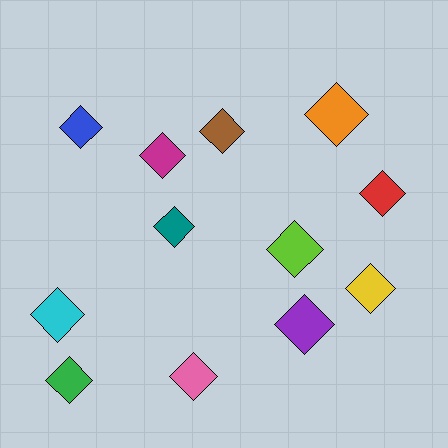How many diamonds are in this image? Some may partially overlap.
There are 12 diamonds.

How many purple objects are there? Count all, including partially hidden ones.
There is 1 purple object.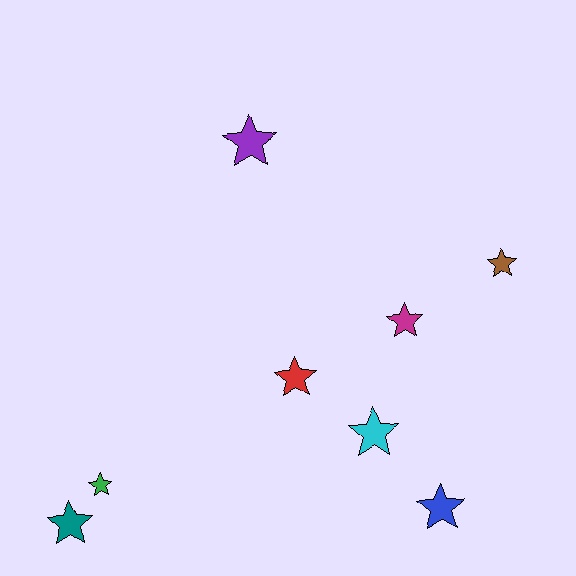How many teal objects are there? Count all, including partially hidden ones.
There is 1 teal object.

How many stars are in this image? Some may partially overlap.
There are 8 stars.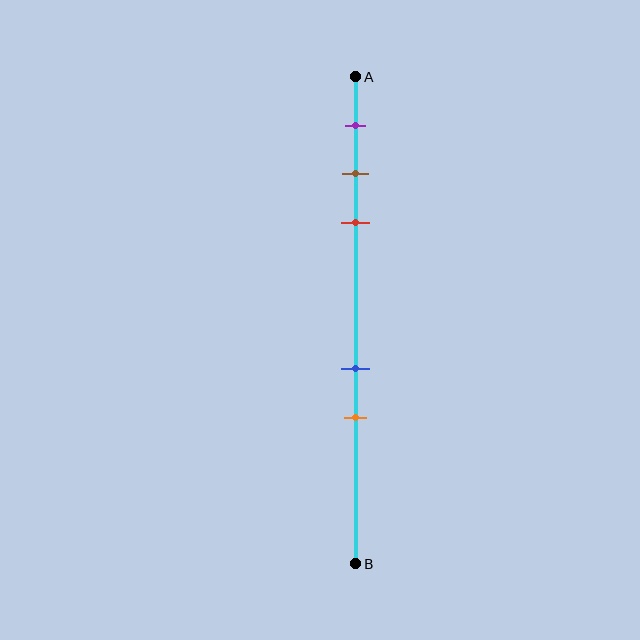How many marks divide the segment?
There are 5 marks dividing the segment.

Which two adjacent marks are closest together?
The brown and red marks are the closest adjacent pair.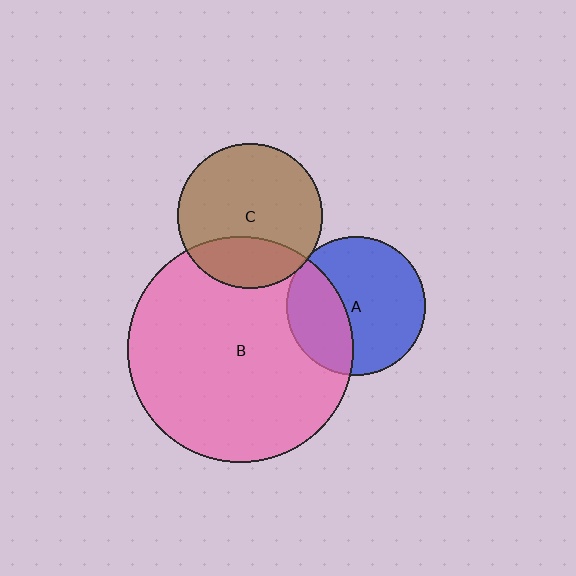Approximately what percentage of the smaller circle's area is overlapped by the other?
Approximately 5%.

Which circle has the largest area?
Circle B (pink).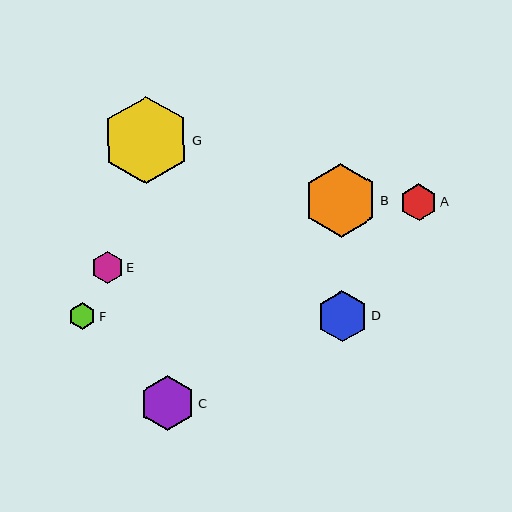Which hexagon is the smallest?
Hexagon F is the smallest with a size of approximately 27 pixels.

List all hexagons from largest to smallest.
From largest to smallest: G, B, C, D, A, E, F.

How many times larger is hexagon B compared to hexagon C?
Hexagon B is approximately 1.3 times the size of hexagon C.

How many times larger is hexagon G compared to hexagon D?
Hexagon G is approximately 1.7 times the size of hexagon D.